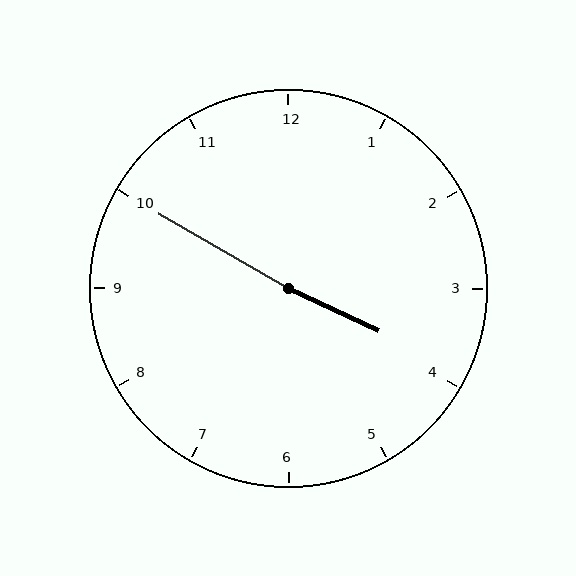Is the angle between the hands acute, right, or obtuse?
It is obtuse.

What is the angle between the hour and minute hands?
Approximately 175 degrees.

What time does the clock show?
3:50.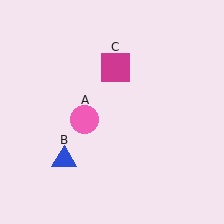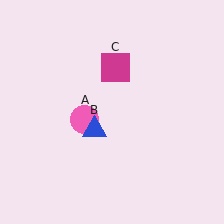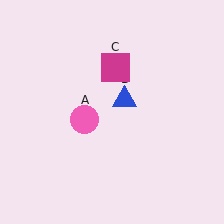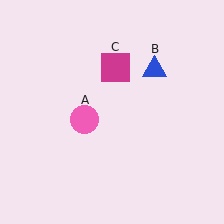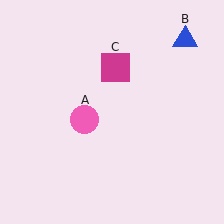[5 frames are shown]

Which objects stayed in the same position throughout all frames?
Pink circle (object A) and magenta square (object C) remained stationary.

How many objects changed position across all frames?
1 object changed position: blue triangle (object B).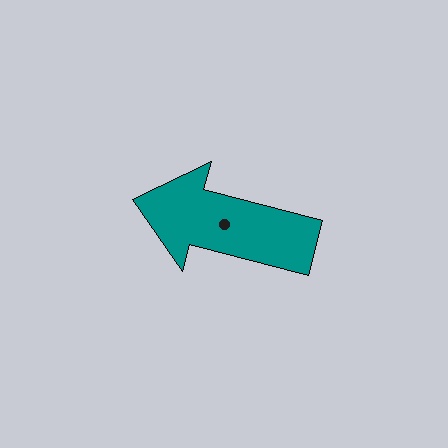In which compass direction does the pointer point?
West.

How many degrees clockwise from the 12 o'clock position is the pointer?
Approximately 285 degrees.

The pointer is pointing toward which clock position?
Roughly 9 o'clock.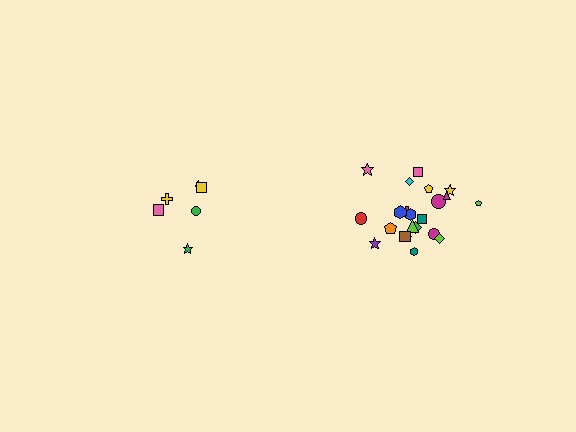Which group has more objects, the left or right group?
The right group.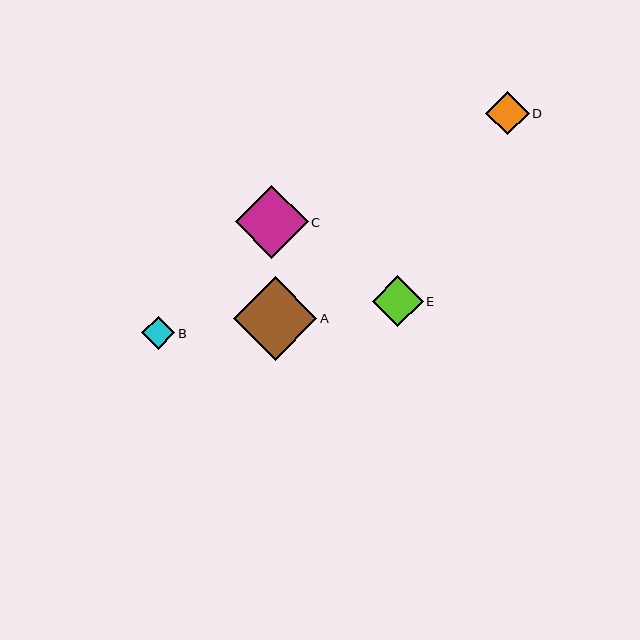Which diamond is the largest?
Diamond A is the largest with a size of approximately 84 pixels.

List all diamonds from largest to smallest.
From largest to smallest: A, C, E, D, B.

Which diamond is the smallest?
Diamond B is the smallest with a size of approximately 33 pixels.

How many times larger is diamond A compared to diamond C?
Diamond A is approximately 1.1 times the size of diamond C.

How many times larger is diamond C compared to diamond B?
Diamond C is approximately 2.2 times the size of diamond B.